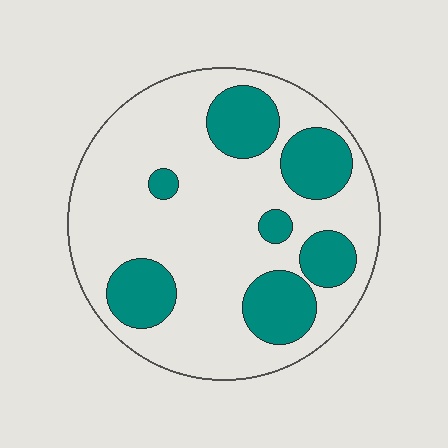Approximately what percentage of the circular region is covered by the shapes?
Approximately 25%.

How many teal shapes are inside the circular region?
7.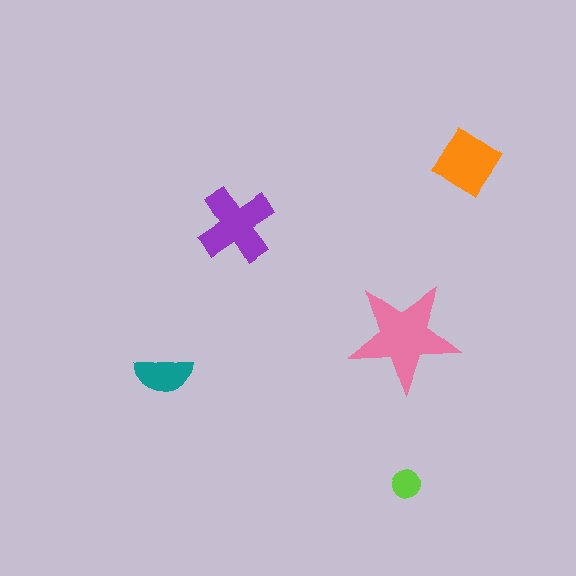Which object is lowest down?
The lime circle is bottommost.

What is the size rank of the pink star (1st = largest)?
1st.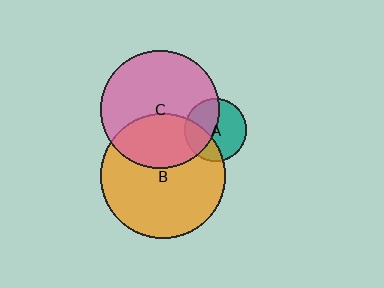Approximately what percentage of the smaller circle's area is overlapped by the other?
Approximately 35%.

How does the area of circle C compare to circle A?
Approximately 3.6 times.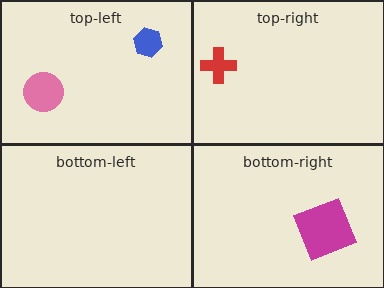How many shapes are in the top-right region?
1.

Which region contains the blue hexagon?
The top-left region.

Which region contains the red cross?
The top-right region.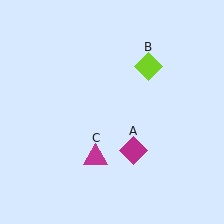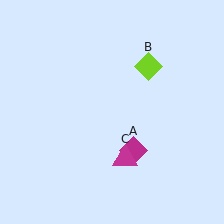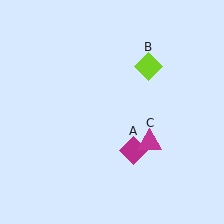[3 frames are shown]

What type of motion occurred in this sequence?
The magenta triangle (object C) rotated counterclockwise around the center of the scene.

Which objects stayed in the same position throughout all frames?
Magenta diamond (object A) and lime diamond (object B) remained stationary.